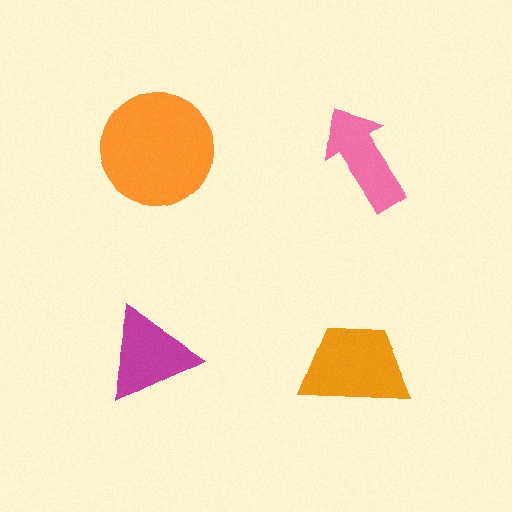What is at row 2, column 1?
A magenta triangle.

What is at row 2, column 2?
An orange trapezoid.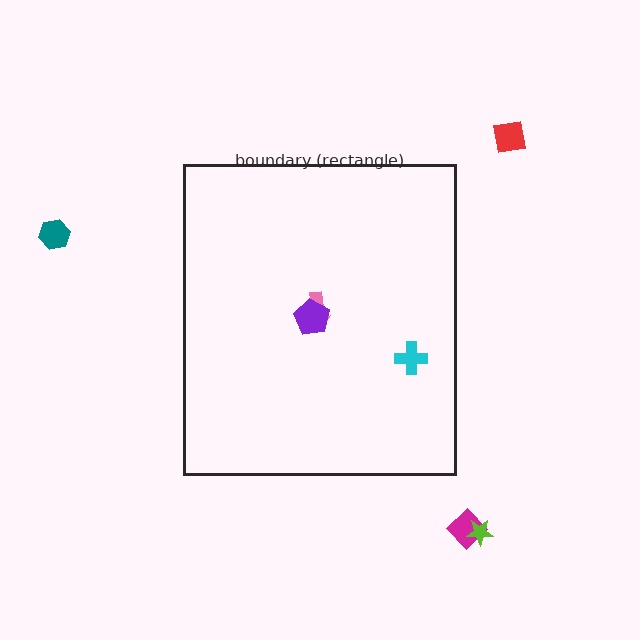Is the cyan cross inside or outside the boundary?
Inside.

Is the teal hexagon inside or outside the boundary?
Outside.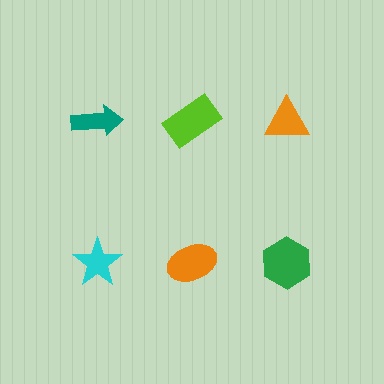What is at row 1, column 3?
An orange triangle.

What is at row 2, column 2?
An orange ellipse.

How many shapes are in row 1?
3 shapes.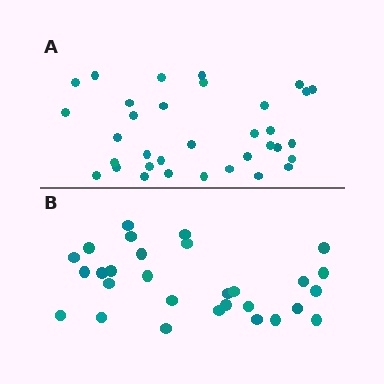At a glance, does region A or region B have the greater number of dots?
Region A (the top region) has more dots.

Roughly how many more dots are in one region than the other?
Region A has about 5 more dots than region B.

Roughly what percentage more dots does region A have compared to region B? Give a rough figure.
About 15% more.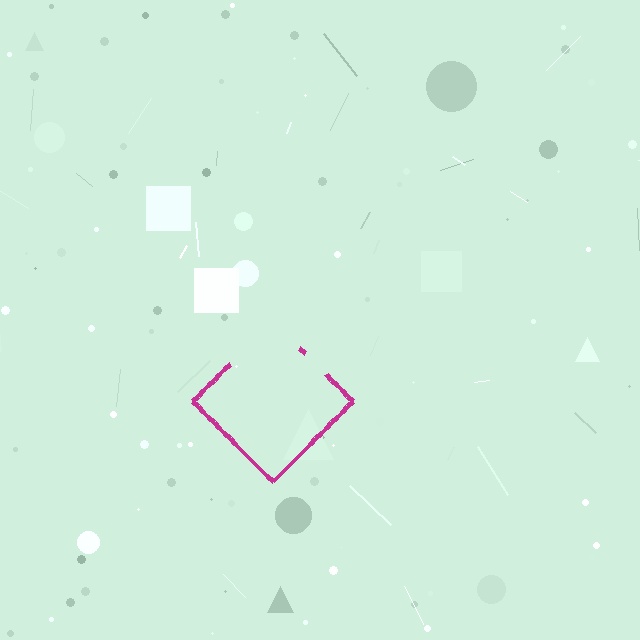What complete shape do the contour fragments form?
The contour fragments form a diamond.